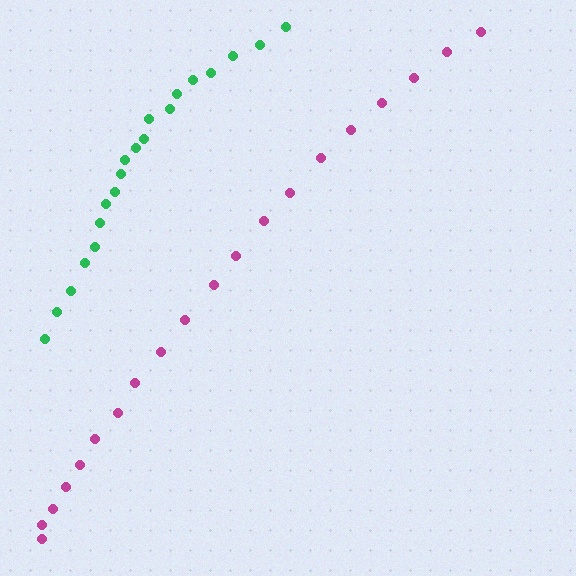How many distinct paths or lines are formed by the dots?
There are 2 distinct paths.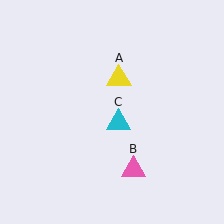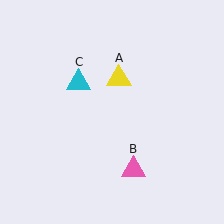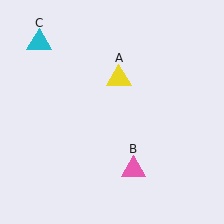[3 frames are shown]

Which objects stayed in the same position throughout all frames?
Yellow triangle (object A) and pink triangle (object B) remained stationary.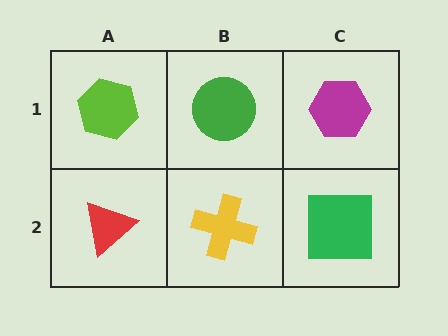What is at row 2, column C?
A green square.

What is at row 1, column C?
A magenta hexagon.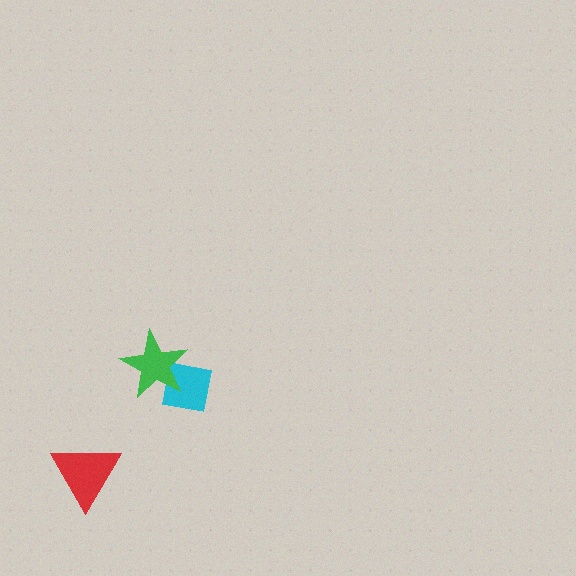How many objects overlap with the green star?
1 object overlaps with the green star.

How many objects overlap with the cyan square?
1 object overlaps with the cyan square.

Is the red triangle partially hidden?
No, no other shape covers it.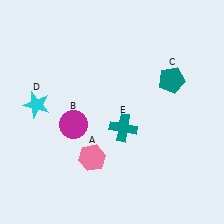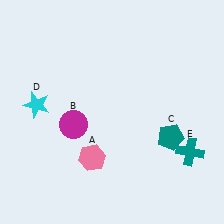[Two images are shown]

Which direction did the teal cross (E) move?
The teal cross (E) moved right.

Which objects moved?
The objects that moved are: the teal pentagon (C), the teal cross (E).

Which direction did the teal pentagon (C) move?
The teal pentagon (C) moved down.